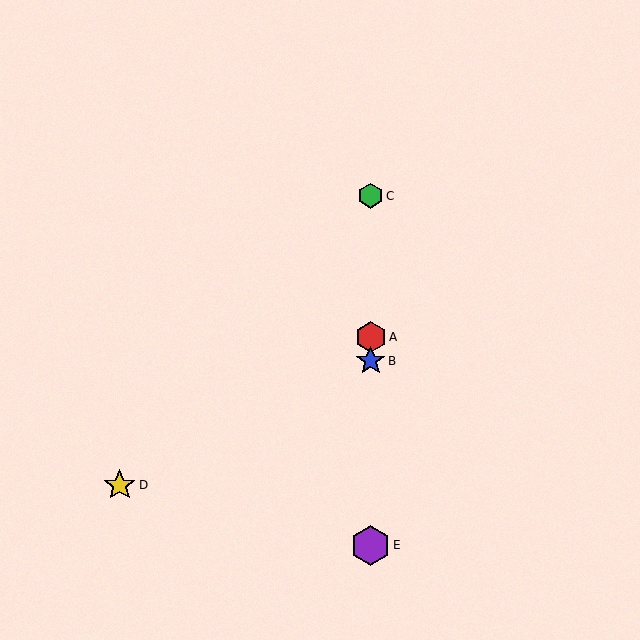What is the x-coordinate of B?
Object B is at x≈371.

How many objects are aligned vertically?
4 objects (A, B, C, E) are aligned vertically.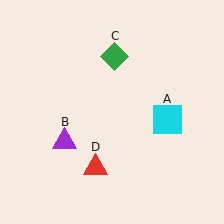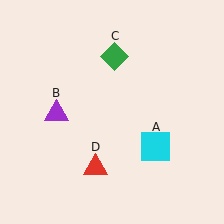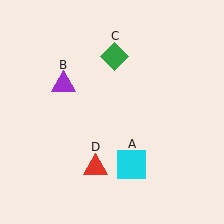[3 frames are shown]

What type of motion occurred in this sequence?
The cyan square (object A), purple triangle (object B) rotated clockwise around the center of the scene.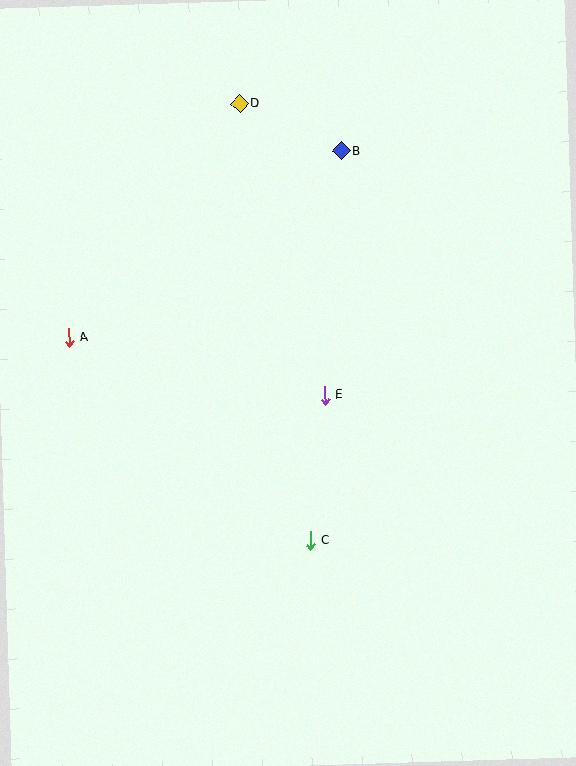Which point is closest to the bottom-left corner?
Point C is closest to the bottom-left corner.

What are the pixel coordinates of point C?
Point C is at (310, 541).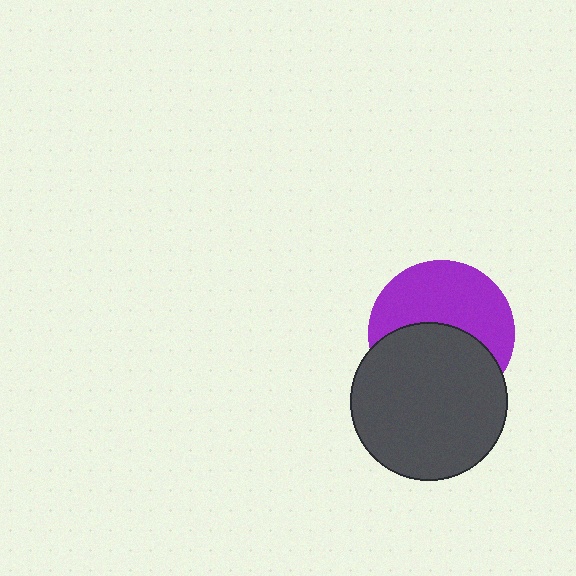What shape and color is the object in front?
The object in front is a dark gray circle.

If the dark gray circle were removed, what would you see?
You would see the complete purple circle.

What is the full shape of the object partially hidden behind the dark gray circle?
The partially hidden object is a purple circle.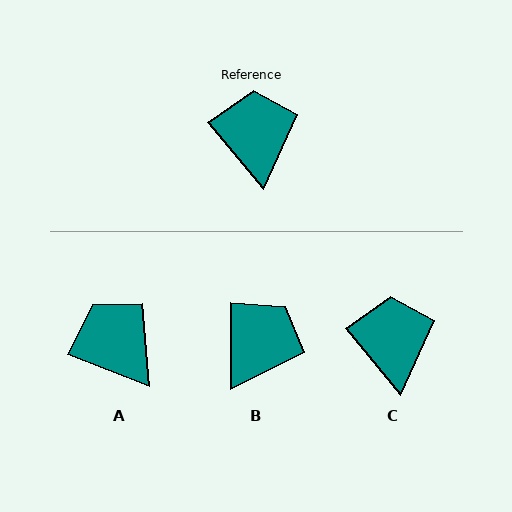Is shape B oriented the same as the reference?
No, it is off by about 40 degrees.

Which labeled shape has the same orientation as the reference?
C.